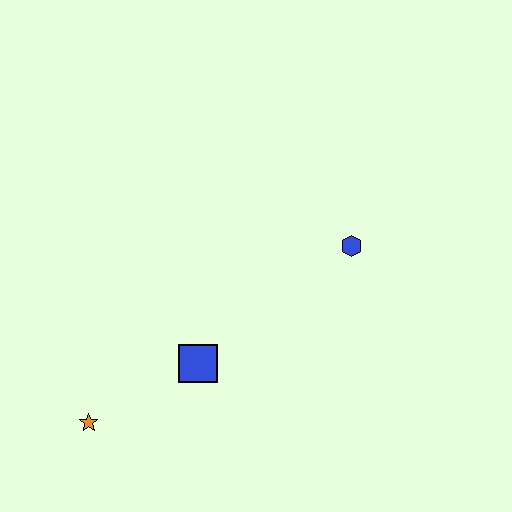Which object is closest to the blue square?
The orange star is closest to the blue square.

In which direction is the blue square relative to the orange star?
The blue square is to the right of the orange star.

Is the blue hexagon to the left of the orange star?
No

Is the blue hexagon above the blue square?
Yes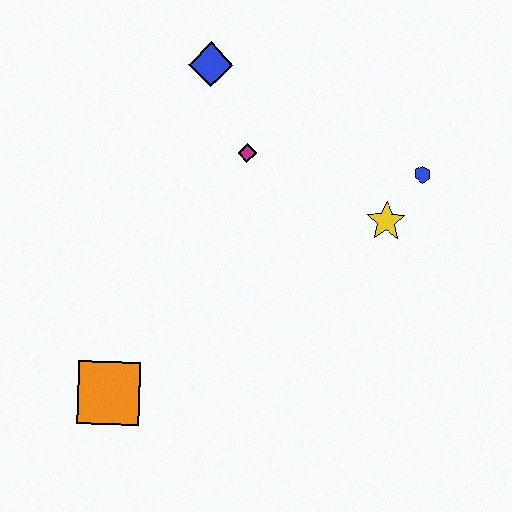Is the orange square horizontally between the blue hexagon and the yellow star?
No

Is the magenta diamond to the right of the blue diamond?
Yes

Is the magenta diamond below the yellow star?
No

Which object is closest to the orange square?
The magenta diamond is closest to the orange square.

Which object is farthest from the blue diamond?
The orange square is farthest from the blue diamond.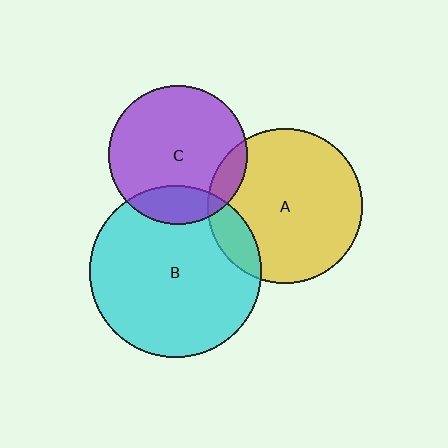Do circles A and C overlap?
Yes.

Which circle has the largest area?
Circle B (cyan).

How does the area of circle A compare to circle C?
Approximately 1.2 times.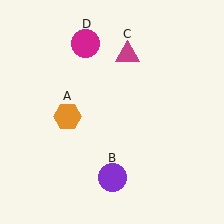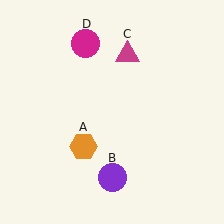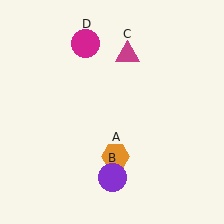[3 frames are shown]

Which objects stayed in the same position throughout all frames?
Purple circle (object B) and magenta triangle (object C) and magenta circle (object D) remained stationary.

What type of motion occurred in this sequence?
The orange hexagon (object A) rotated counterclockwise around the center of the scene.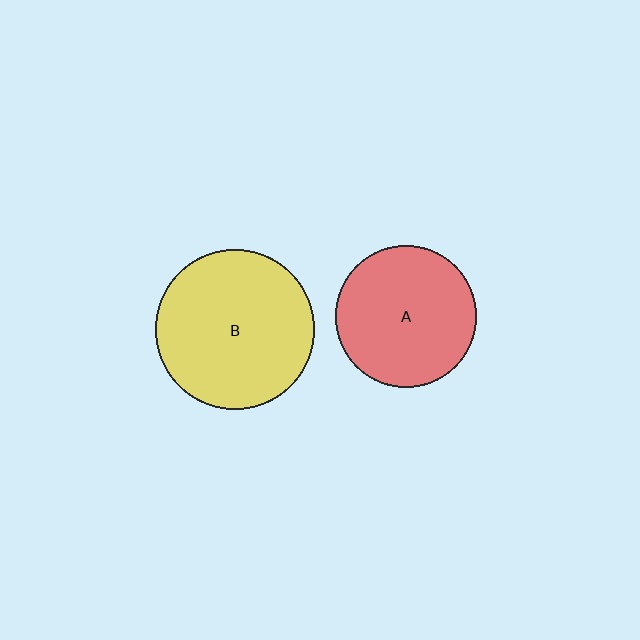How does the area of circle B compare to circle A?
Approximately 1.3 times.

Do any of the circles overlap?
No, none of the circles overlap.